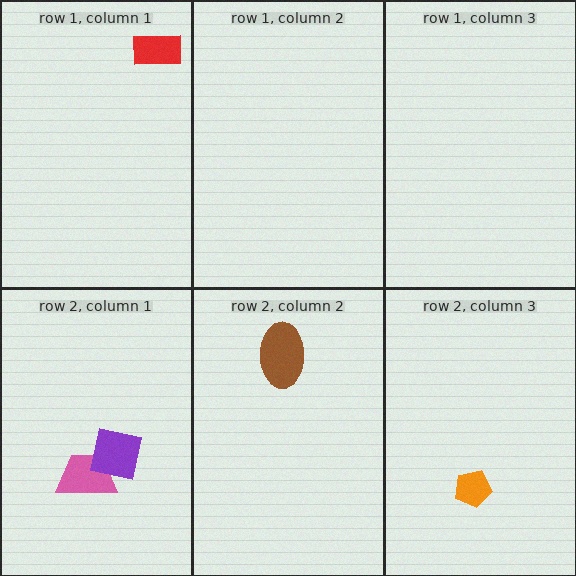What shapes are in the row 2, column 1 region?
The pink trapezoid, the purple square.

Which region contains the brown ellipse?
The row 2, column 2 region.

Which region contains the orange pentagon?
The row 2, column 3 region.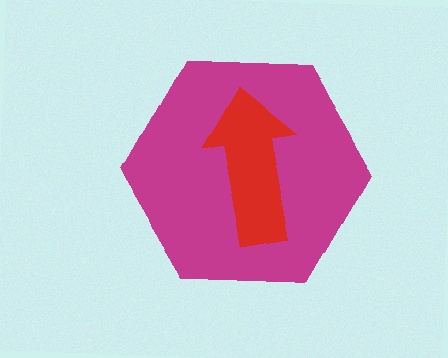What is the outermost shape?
The magenta hexagon.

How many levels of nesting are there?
2.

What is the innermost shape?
The red arrow.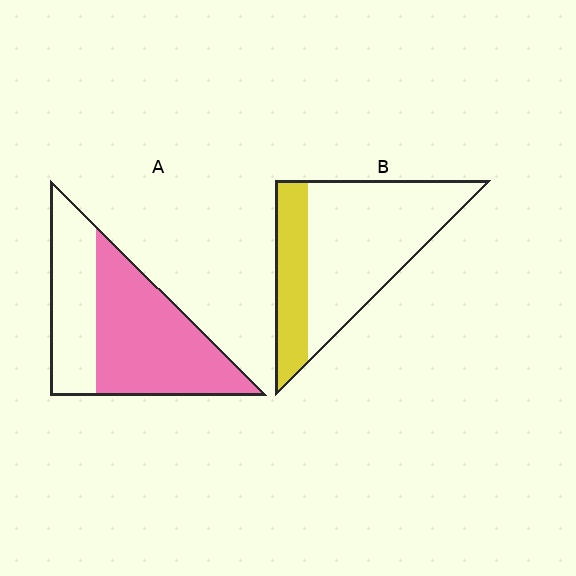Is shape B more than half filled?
No.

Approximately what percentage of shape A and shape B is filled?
A is approximately 60% and B is approximately 30%.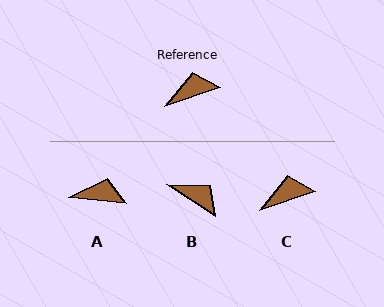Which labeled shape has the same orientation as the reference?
C.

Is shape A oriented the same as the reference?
No, it is off by about 25 degrees.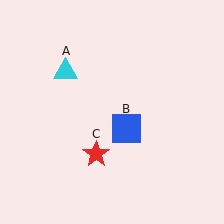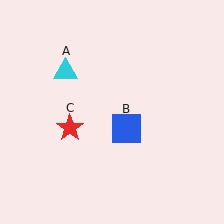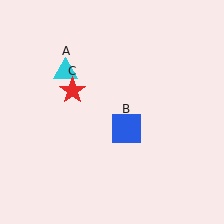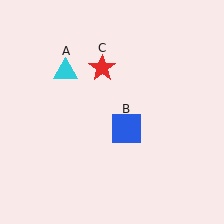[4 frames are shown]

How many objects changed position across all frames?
1 object changed position: red star (object C).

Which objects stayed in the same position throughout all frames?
Cyan triangle (object A) and blue square (object B) remained stationary.